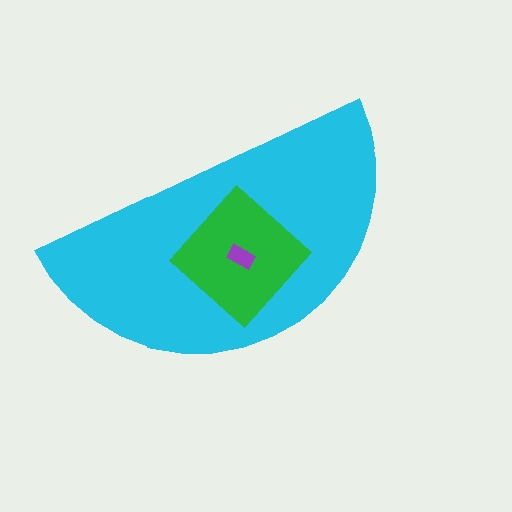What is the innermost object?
The purple rectangle.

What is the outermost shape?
The cyan semicircle.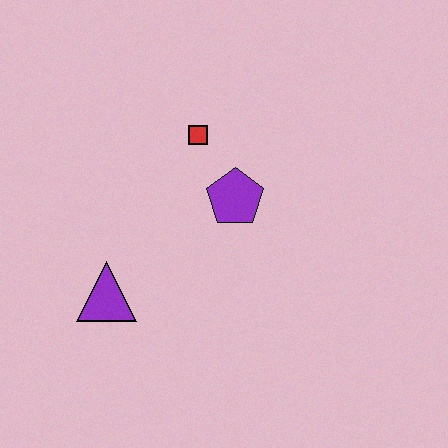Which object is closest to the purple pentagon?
The red square is closest to the purple pentagon.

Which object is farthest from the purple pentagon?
The purple triangle is farthest from the purple pentagon.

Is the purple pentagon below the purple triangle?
No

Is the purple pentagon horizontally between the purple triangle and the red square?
No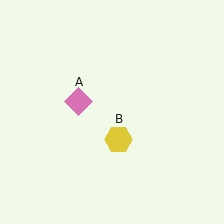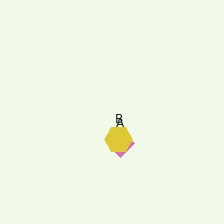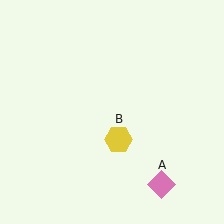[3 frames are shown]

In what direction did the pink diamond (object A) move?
The pink diamond (object A) moved down and to the right.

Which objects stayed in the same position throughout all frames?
Yellow hexagon (object B) remained stationary.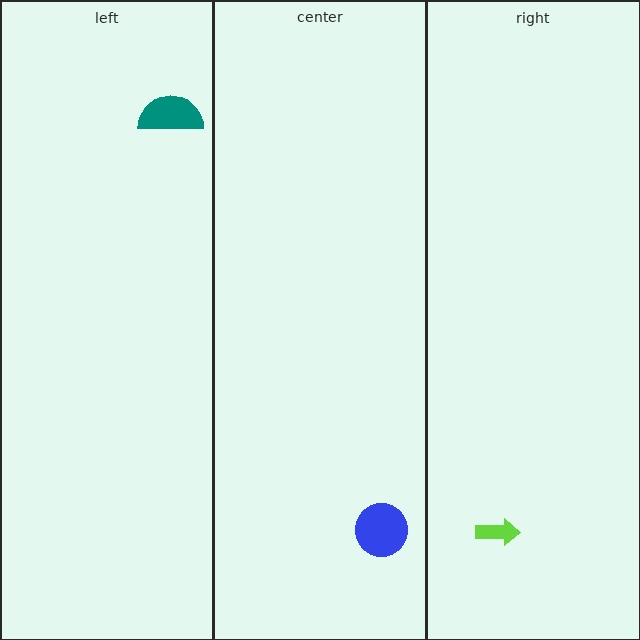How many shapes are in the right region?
1.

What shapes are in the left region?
The teal semicircle.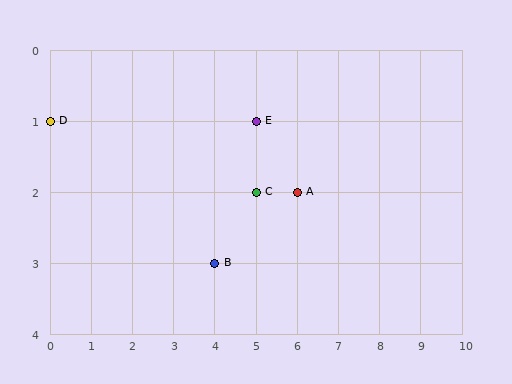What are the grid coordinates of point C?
Point C is at grid coordinates (5, 2).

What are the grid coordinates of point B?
Point B is at grid coordinates (4, 3).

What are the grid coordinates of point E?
Point E is at grid coordinates (5, 1).